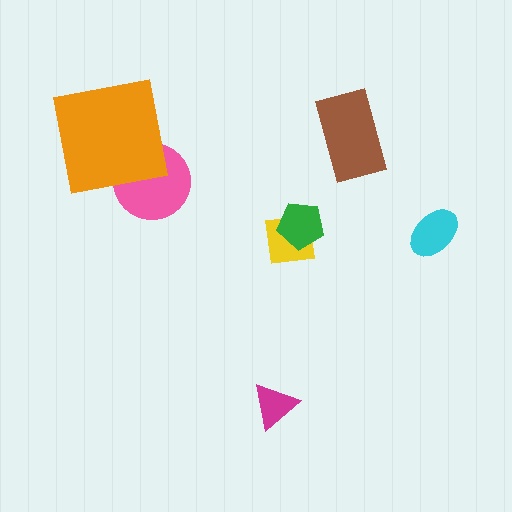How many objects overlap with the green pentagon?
1 object overlaps with the green pentagon.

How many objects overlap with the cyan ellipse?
0 objects overlap with the cyan ellipse.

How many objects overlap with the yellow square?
1 object overlaps with the yellow square.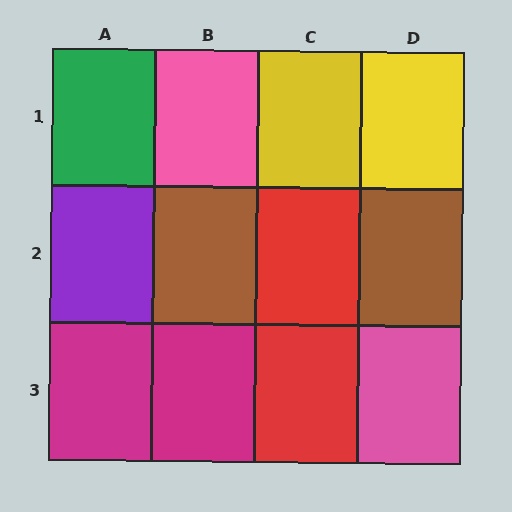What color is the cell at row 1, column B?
Pink.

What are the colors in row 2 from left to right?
Purple, brown, red, brown.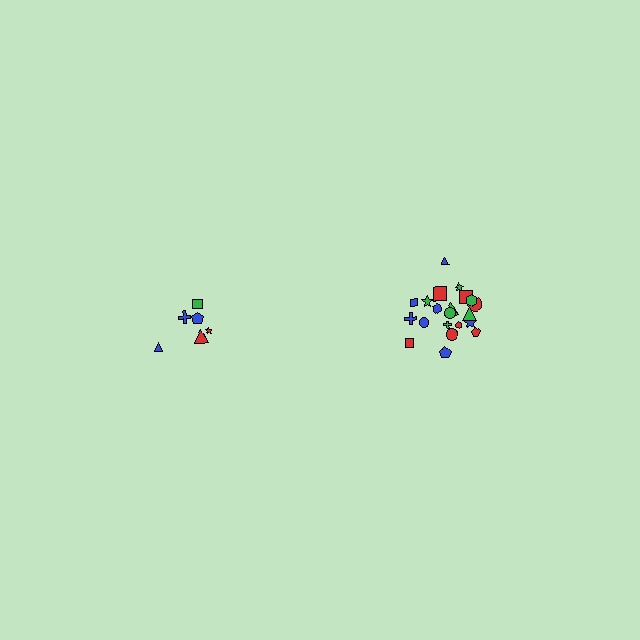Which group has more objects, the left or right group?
The right group.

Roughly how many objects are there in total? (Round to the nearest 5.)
Roughly 30 objects in total.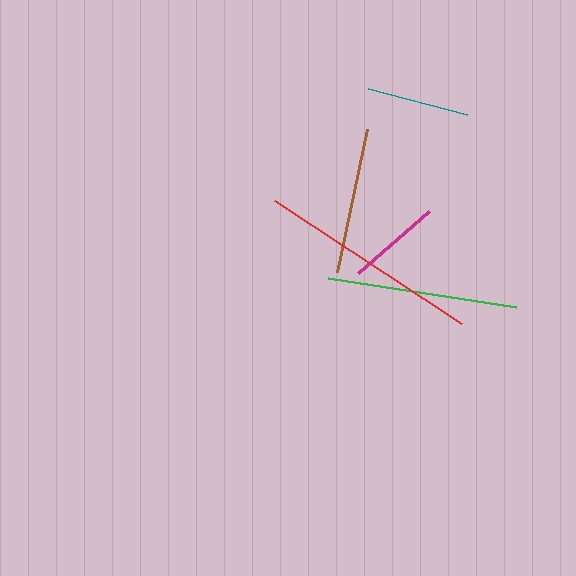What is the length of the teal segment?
The teal segment is approximately 103 pixels long.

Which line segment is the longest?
The red line is the longest at approximately 224 pixels.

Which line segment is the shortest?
The magenta line is the shortest at approximately 94 pixels.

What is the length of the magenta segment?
The magenta segment is approximately 94 pixels long.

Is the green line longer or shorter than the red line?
The red line is longer than the green line.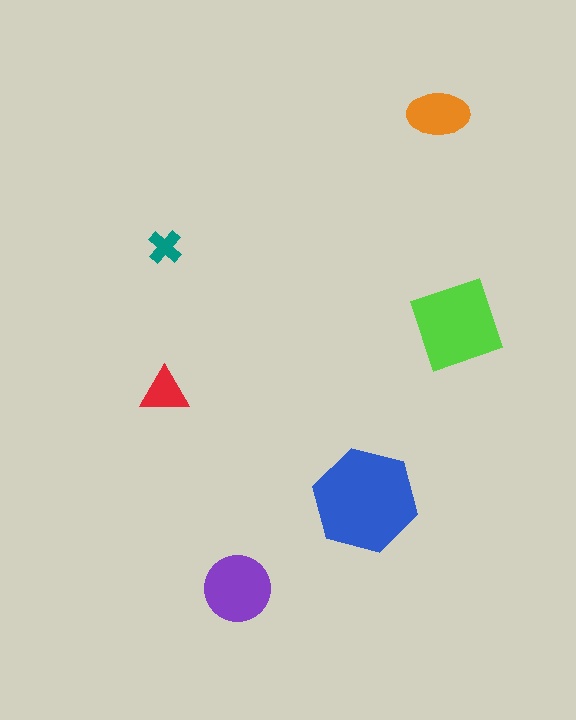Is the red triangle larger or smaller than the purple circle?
Smaller.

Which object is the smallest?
The teal cross.